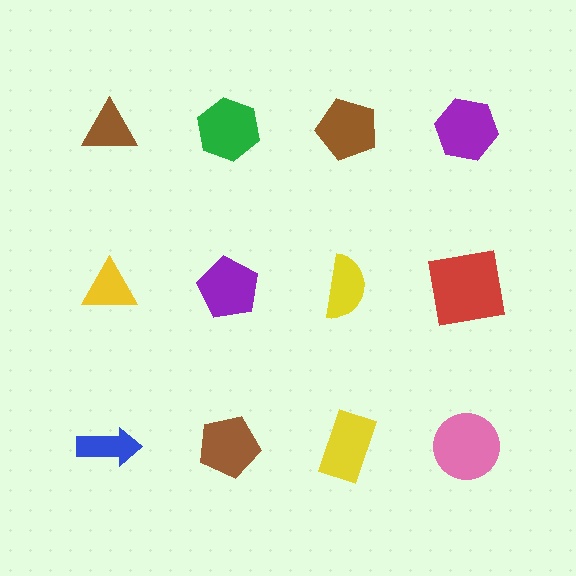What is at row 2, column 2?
A purple pentagon.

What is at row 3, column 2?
A brown pentagon.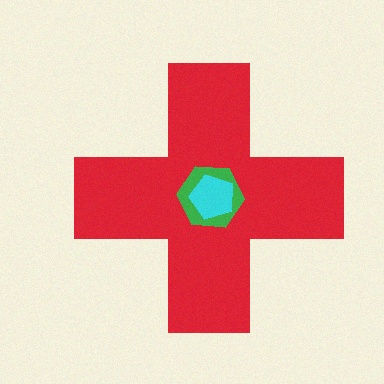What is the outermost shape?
The red cross.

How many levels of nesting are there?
3.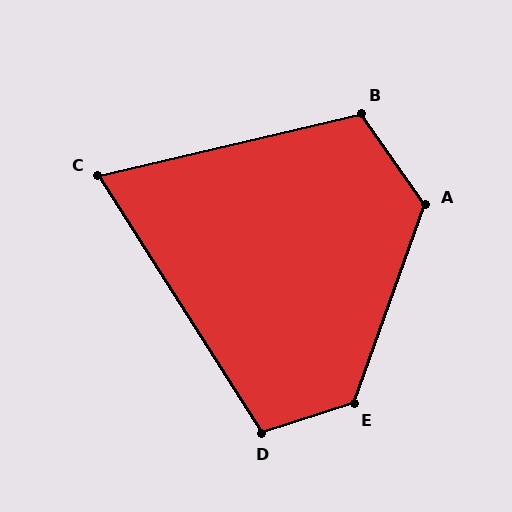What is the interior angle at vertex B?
Approximately 112 degrees (obtuse).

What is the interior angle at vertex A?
Approximately 125 degrees (obtuse).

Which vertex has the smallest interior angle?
C, at approximately 71 degrees.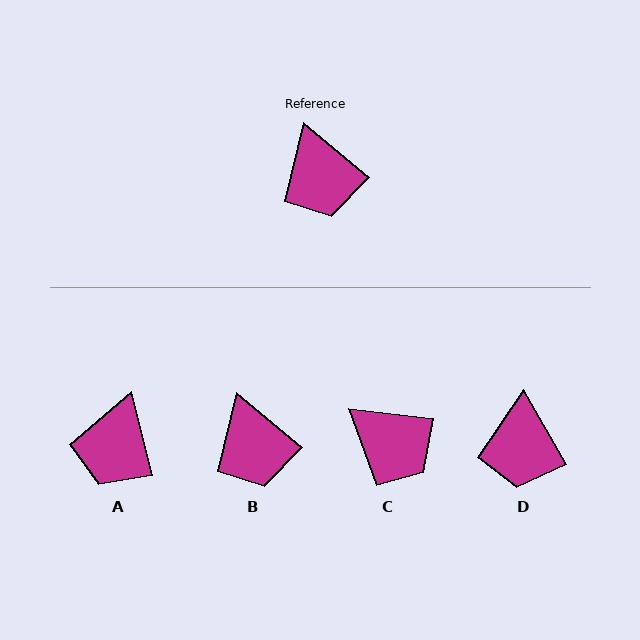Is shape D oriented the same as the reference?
No, it is off by about 20 degrees.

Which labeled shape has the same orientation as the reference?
B.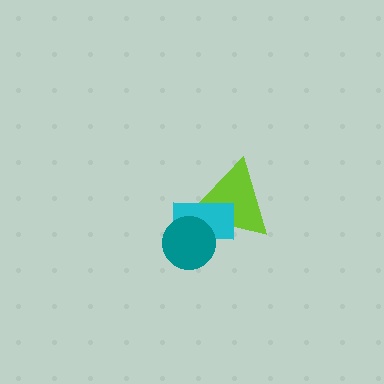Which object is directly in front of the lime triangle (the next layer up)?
The cyan rectangle is directly in front of the lime triangle.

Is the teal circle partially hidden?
No, no other shape covers it.